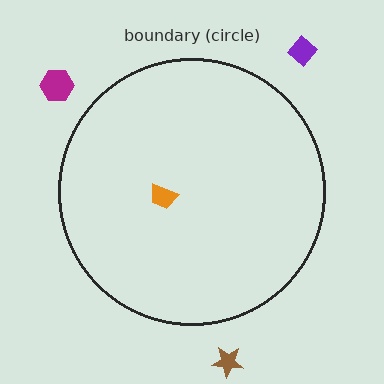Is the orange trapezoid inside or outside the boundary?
Inside.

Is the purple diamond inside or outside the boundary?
Outside.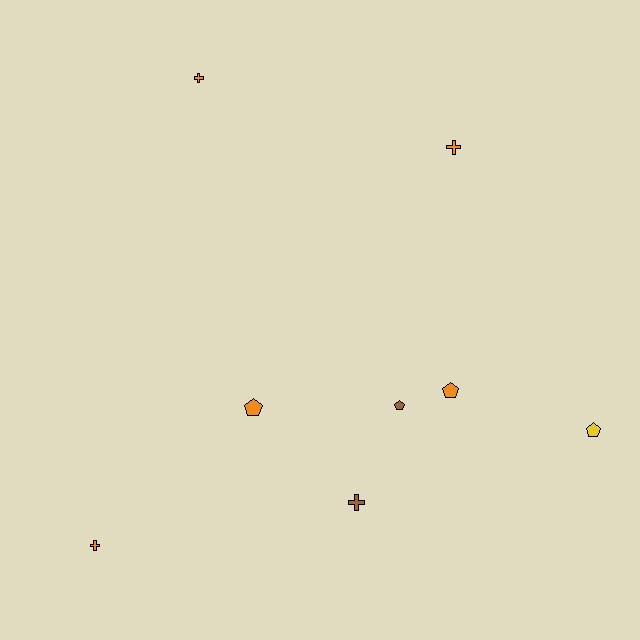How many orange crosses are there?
There are 3 orange crosses.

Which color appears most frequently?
Orange, with 5 objects.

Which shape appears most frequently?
Pentagon, with 4 objects.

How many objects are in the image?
There are 8 objects.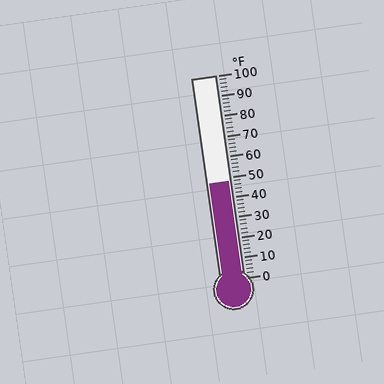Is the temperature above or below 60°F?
The temperature is below 60°F.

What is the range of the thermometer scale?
The thermometer scale ranges from 0°F to 100°F.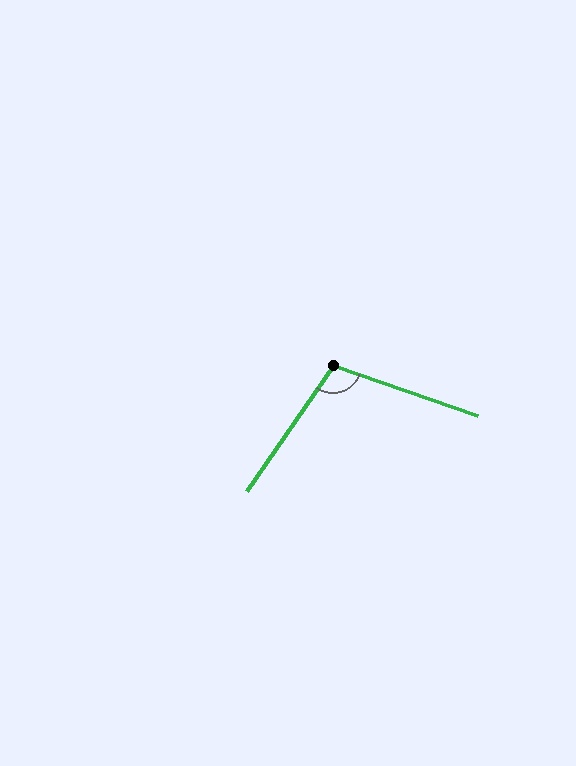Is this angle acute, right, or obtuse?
It is obtuse.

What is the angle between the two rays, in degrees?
Approximately 105 degrees.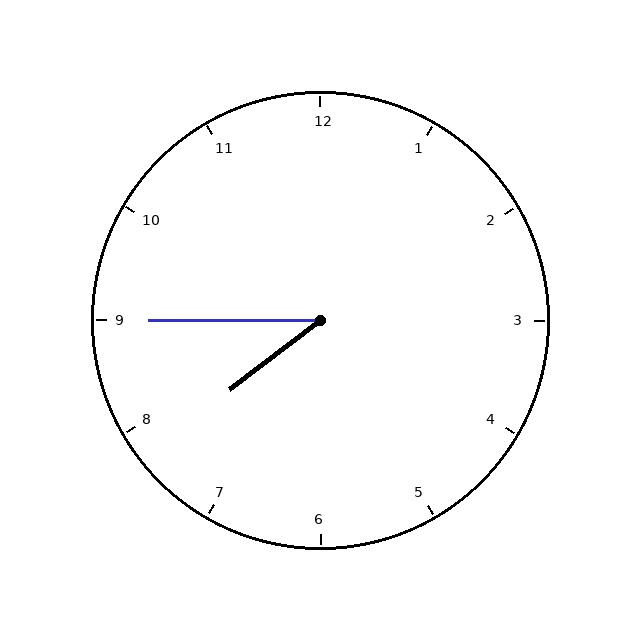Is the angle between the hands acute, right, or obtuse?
It is acute.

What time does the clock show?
7:45.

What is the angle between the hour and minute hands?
Approximately 38 degrees.